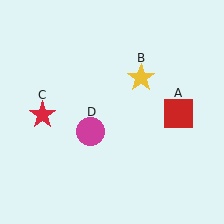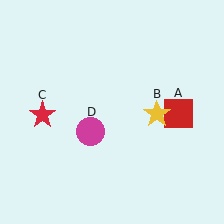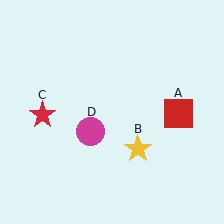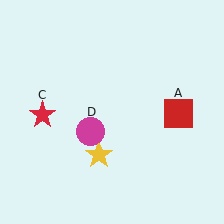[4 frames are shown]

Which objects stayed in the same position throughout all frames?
Red square (object A) and red star (object C) and magenta circle (object D) remained stationary.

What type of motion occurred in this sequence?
The yellow star (object B) rotated clockwise around the center of the scene.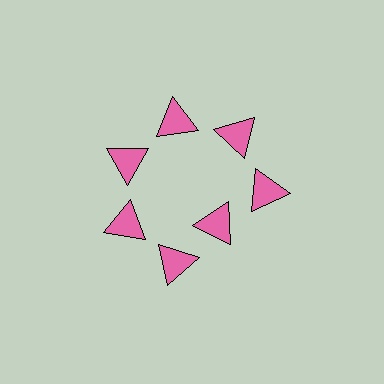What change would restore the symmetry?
The symmetry would be restored by moving it outward, back onto the ring so that all 7 triangles sit at equal angles and equal distance from the center.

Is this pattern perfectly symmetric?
No. The 7 pink triangles are arranged in a ring, but one element near the 5 o'clock position is pulled inward toward the center, breaking the 7-fold rotational symmetry.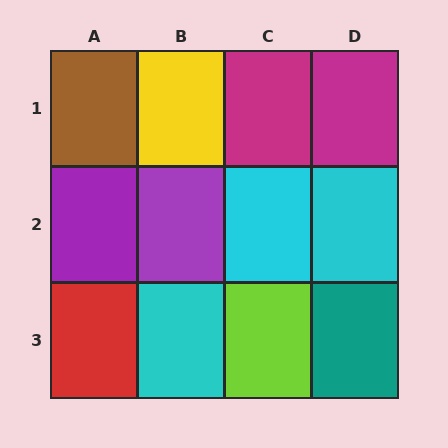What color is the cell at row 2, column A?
Purple.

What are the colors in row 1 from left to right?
Brown, yellow, magenta, magenta.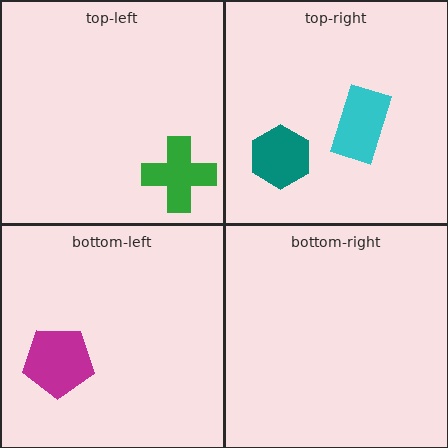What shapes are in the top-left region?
The green cross.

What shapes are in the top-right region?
The cyan rectangle, the teal hexagon.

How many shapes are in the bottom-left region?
1.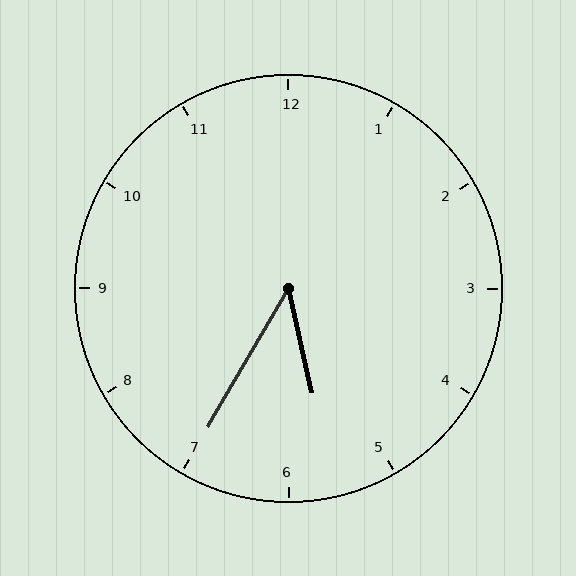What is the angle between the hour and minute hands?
Approximately 42 degrees.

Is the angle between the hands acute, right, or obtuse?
It is acute.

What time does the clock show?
5:35.